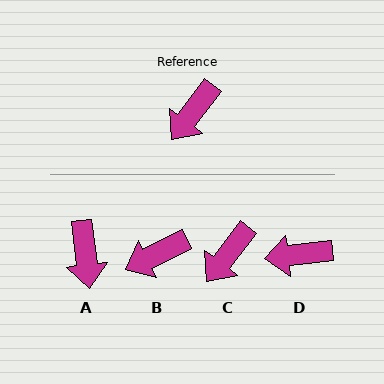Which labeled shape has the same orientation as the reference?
C.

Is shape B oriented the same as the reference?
No, it is off by about 26 degrees.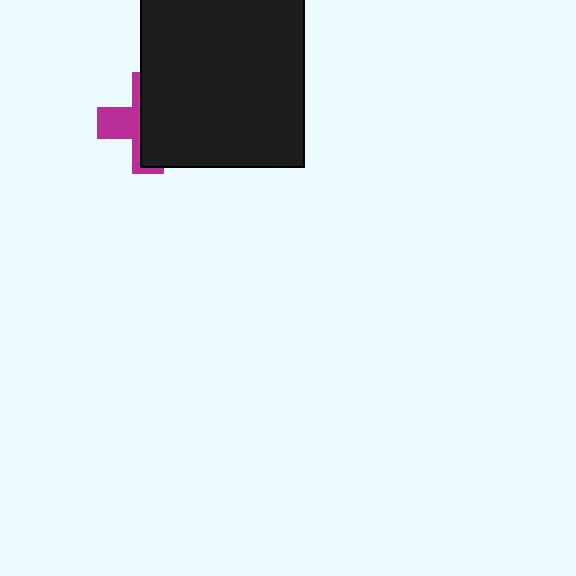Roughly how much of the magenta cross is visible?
A small part of it is visible (roughly 37%).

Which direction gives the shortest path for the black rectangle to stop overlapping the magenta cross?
Moving right gives the shortest separation.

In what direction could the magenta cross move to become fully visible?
The magenta cross could move left. That would shift it out from behind the black rectangle entirely.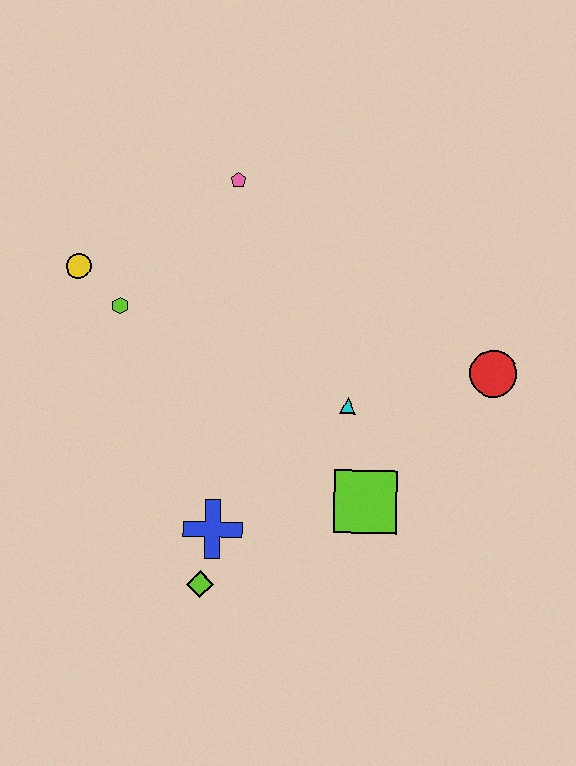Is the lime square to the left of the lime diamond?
No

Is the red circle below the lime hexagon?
Yes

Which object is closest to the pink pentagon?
The lime hexagon is closest to the pink pentagon.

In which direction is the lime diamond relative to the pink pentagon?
The lime diamond is below the pink pentagon.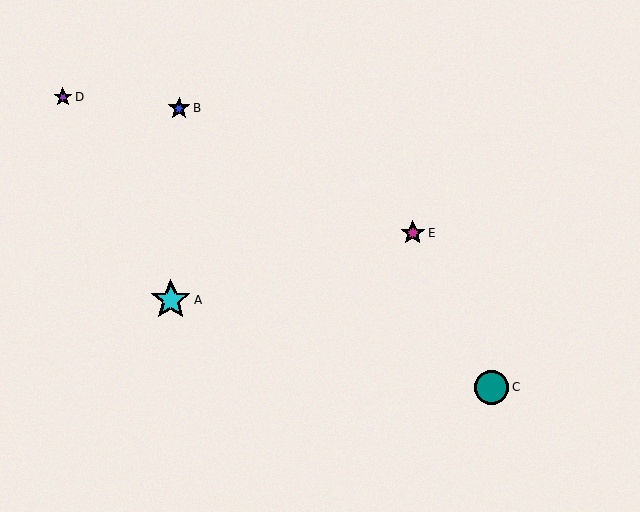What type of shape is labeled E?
Shape E is a magenta star.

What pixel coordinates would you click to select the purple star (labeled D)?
Click at (63, 97) to select the purple star D.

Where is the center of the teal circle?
The center of the teal circle is at (492, 387).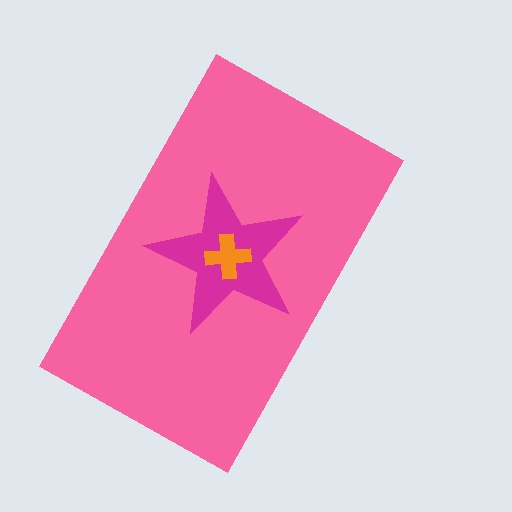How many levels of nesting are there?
3.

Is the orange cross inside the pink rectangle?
Yes.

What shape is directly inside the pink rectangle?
The magenta star.